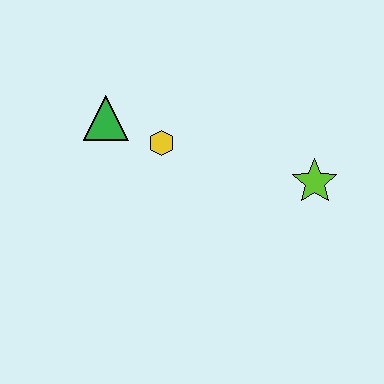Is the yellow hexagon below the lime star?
No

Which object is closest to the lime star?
The yellow hexagon is closest to the lime star.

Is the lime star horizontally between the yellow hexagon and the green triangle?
No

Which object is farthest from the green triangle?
The lime star is farthest from the green triangle.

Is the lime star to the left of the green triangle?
No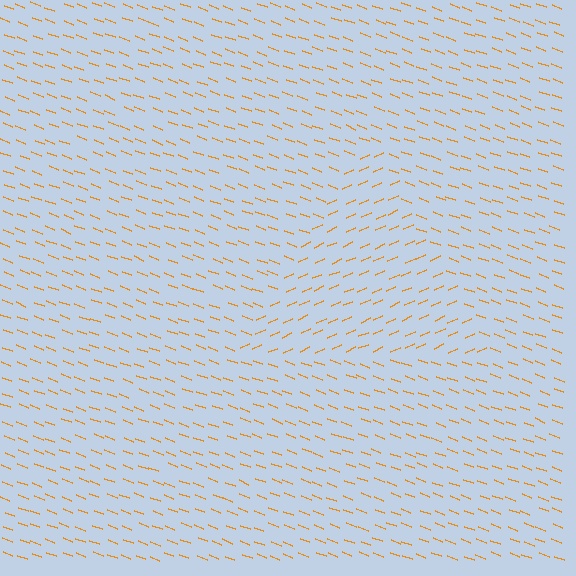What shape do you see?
I see a triangle.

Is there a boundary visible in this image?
Yes, there is a texture boundary formed by a change in line orientation.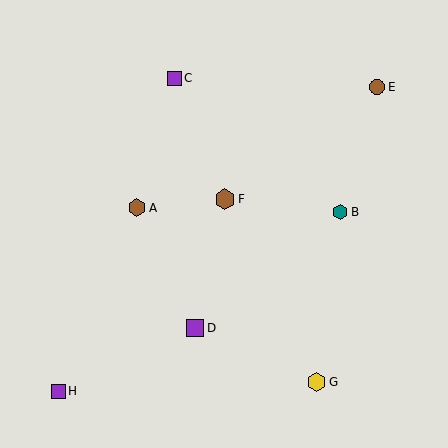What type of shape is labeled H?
Shape H is a purple square.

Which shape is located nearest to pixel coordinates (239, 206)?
The brown hexagon (labeled F) at (225, 199) is nearest to that location.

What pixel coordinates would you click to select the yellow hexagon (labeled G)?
Click at (317, 382) to select the yellow hexagon G.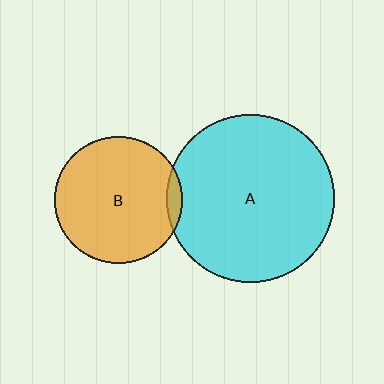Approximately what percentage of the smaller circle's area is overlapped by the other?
Approximately 5%.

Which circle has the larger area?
Circle A (cyan).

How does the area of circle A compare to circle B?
Approximately 1.7 times.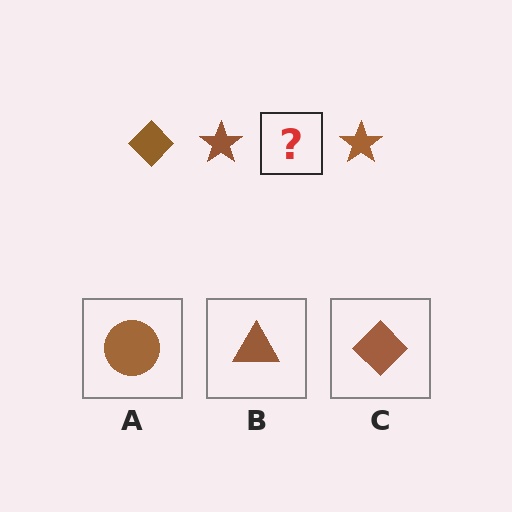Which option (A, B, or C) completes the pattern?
C.